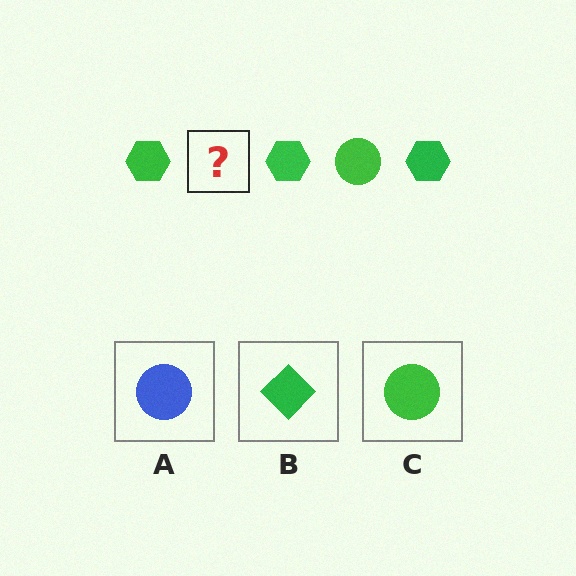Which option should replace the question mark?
Option C.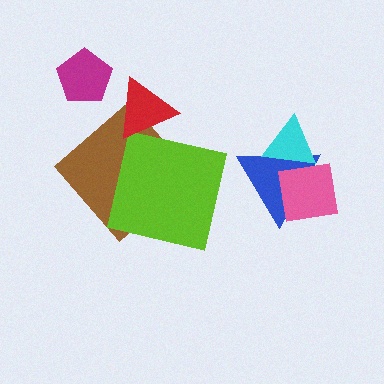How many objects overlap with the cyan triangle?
2 objects overlap with the cyan triangle.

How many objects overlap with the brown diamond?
2 objects overlap with the brown diamond.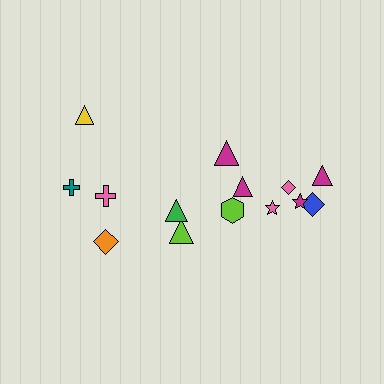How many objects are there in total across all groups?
There are 14 objects.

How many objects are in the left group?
There are 6 objects.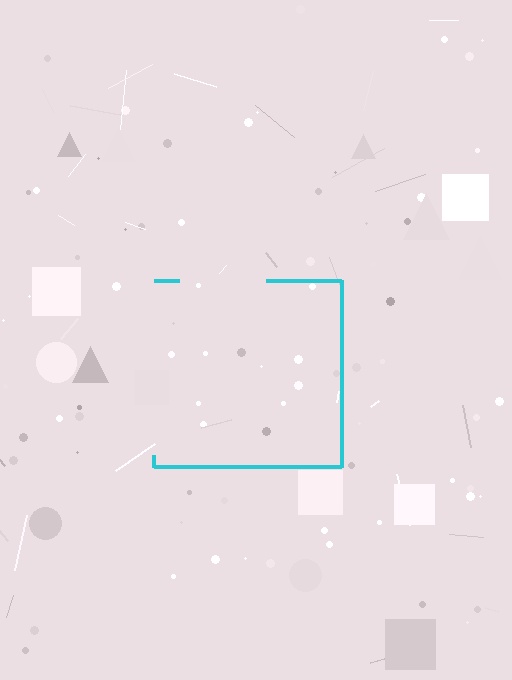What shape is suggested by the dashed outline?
The dashed outline suggests a square.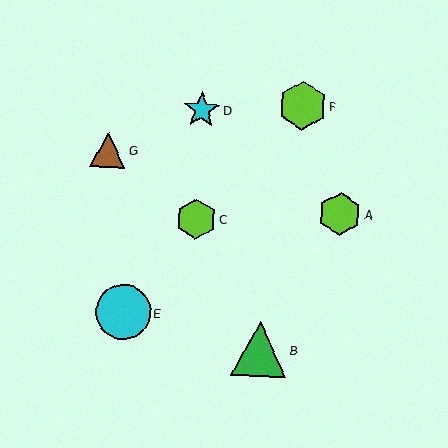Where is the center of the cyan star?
The center of the cyan star is at (202, 110).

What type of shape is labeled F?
Shape F is a lime hexagon.